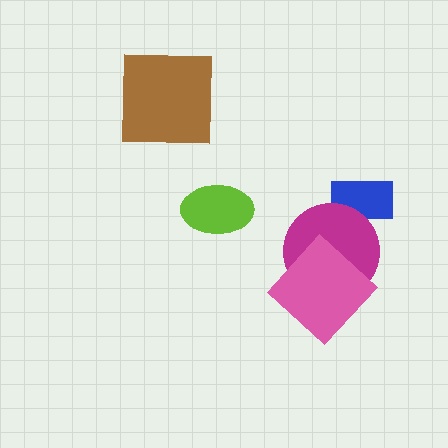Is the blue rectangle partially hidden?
Yes, it is partially covered by another shape.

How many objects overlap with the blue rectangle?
1 object overlaps with the blue rectangle.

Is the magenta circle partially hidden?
Yes, it is partially covered by another shape.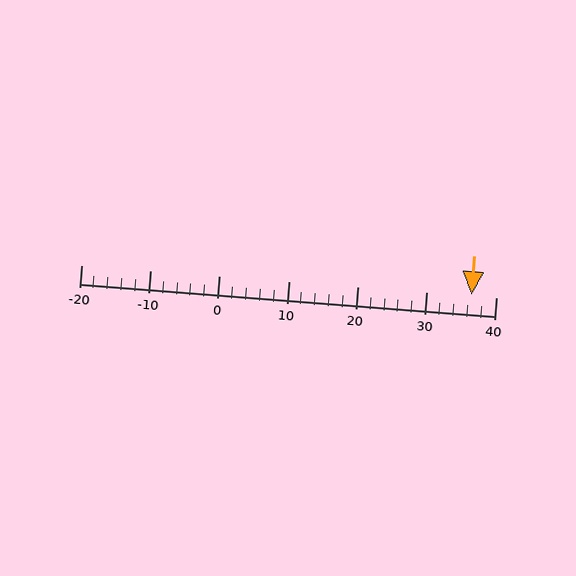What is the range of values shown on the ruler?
The ruler shows values from -20 to 40.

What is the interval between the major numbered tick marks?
The major tick marks are spaced 10 units apart.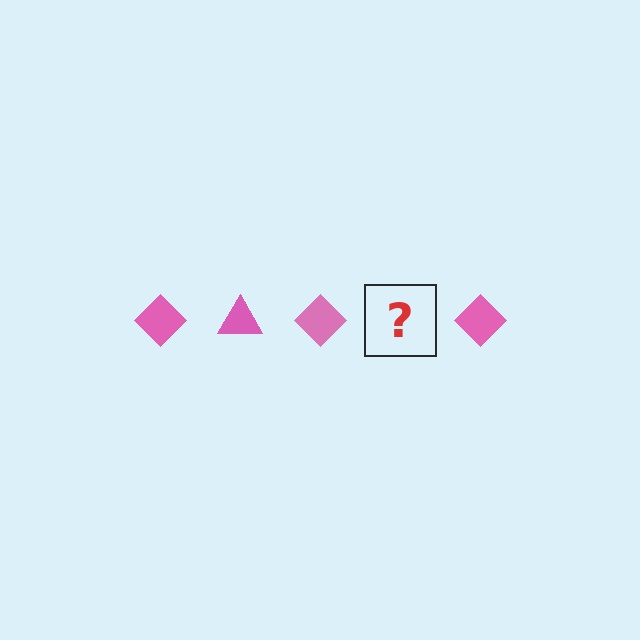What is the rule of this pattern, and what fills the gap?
The rule is that the pattern cycles through diamond, triangle shapes in pink. The gap should be filled with a pink triangle.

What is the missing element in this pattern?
The missing element is a pink triangle.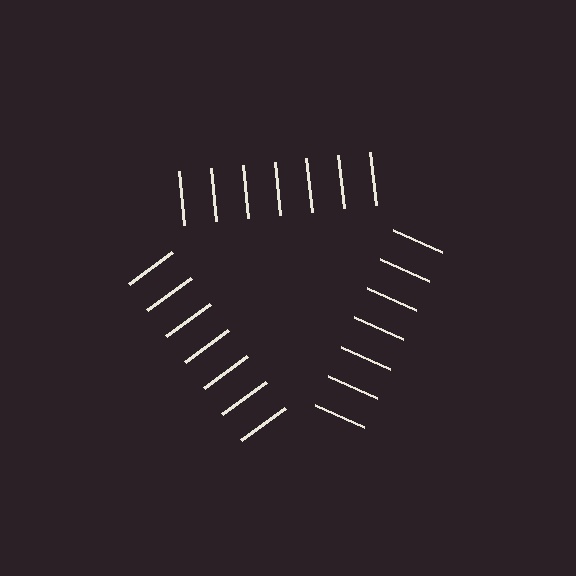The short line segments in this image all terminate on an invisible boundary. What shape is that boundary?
An illusory triangle — the line segments terminate on its edges but no continuous stroke is drawn.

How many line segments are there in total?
21 — 7 along each of the 3 edges.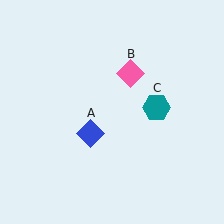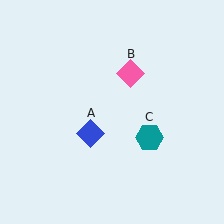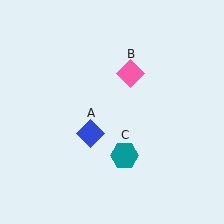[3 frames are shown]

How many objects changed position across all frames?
1 object changed position: teal hexagon (object C).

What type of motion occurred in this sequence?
The teal hexagon (object C) rotated clockwise around the center of the scene.